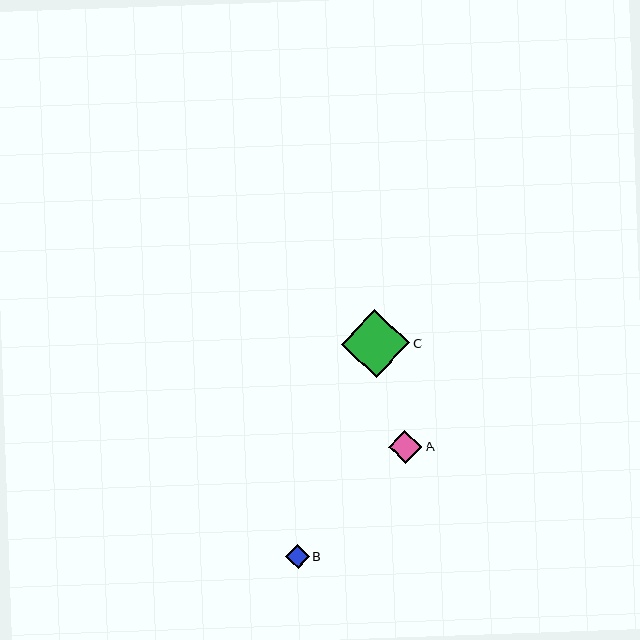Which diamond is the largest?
Diamond C is the largest with a size of approximately 68 pixels.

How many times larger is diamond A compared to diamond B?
Diamond A is approximately 1.4 times the size of diamond B.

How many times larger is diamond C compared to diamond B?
Diamond C is approximately 2.8 times the size of diamond B.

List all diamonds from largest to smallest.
From largest to smallest: C, A, B.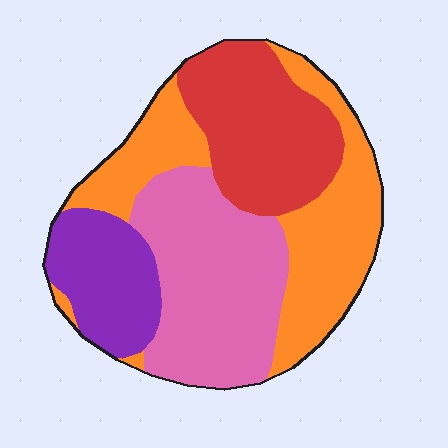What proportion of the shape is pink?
Pink covers around 30% of the shape.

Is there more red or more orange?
Orange.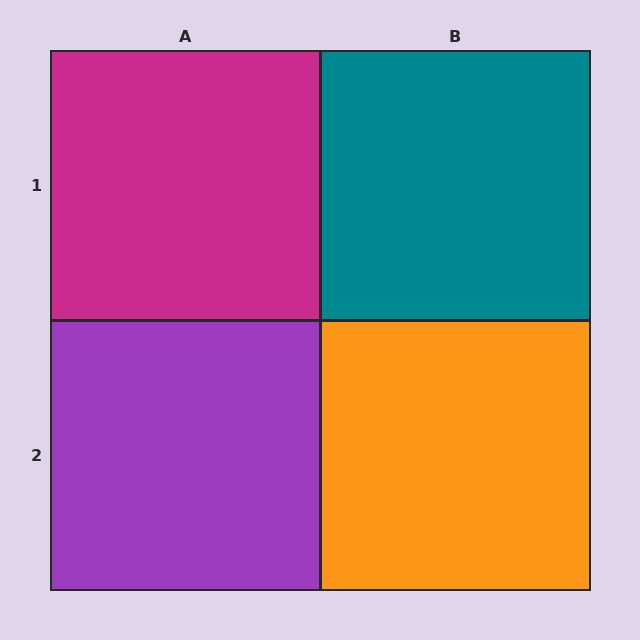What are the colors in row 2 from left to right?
Purple, orange.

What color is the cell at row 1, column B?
Teal.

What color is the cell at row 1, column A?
Magenta.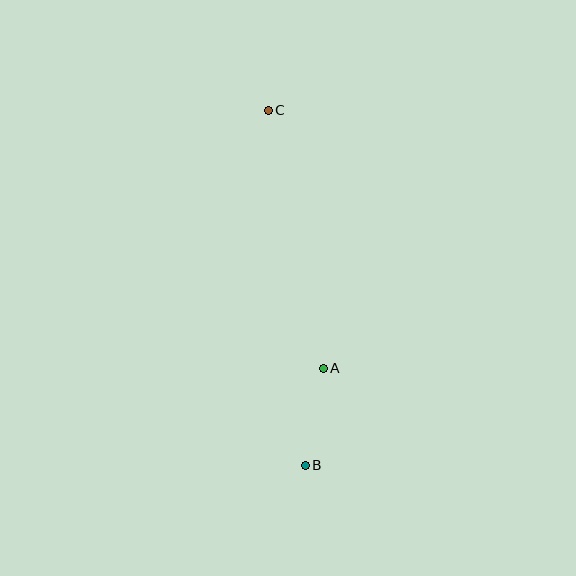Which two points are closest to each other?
Points A and B are closest to each other.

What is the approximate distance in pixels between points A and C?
The distance between A and C is approximately 264 pixels.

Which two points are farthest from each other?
Points B and C are farthest from each other.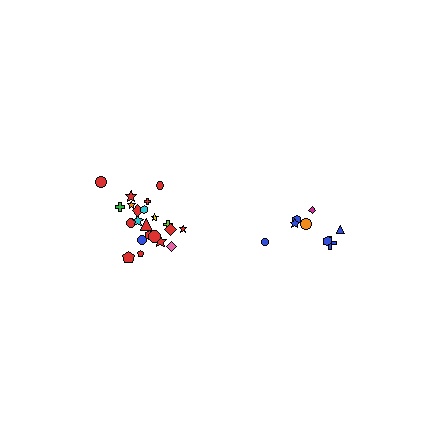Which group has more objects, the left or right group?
The left group.